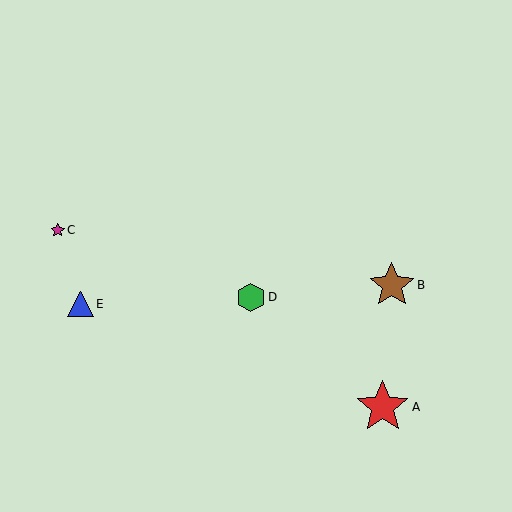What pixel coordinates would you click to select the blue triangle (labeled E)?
Click at (81, 304) to select the blue triangle E.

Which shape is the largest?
The red star (labeled A) is the largest.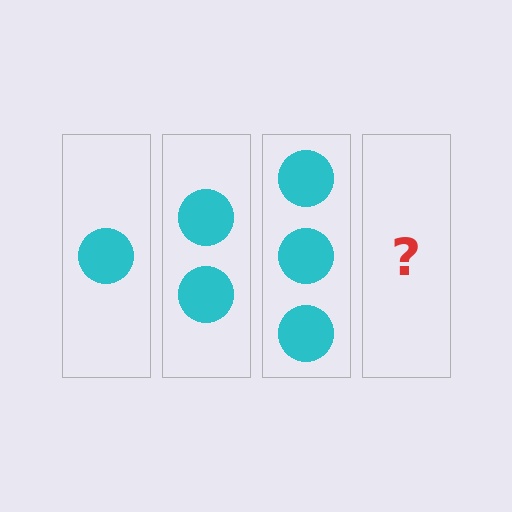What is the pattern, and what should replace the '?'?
The pattern is that each step adds one more circle. The '?' should be 4 circles.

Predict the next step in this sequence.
The next step is 4 circles.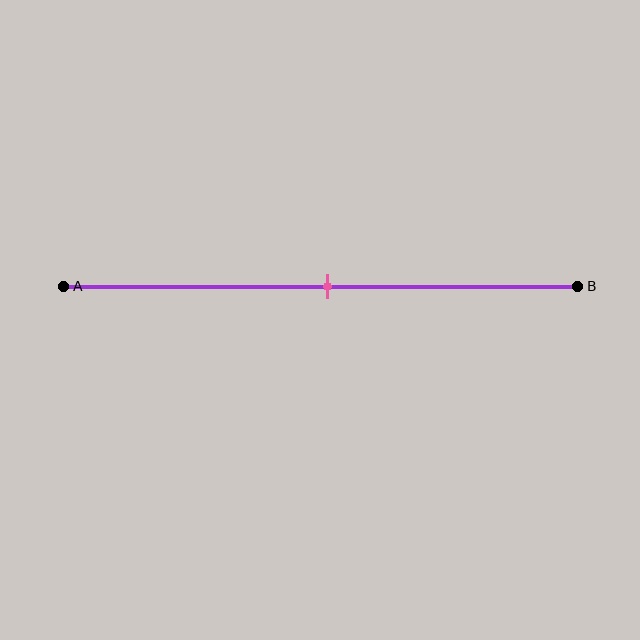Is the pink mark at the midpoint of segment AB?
Yes, the mark is approximately at the midpoint.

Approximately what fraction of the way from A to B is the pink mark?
The pink mark is approximately 50% of the way from A to B.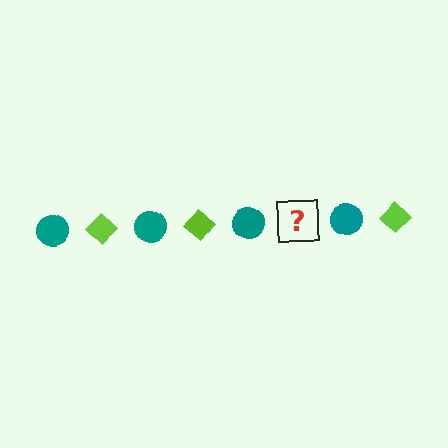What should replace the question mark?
The question mark should be replaced with a lime diamond.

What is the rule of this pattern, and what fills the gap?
The rule is that the pattern alternates between teal circle and lime diamond. The gap should be filled with a lime diamond.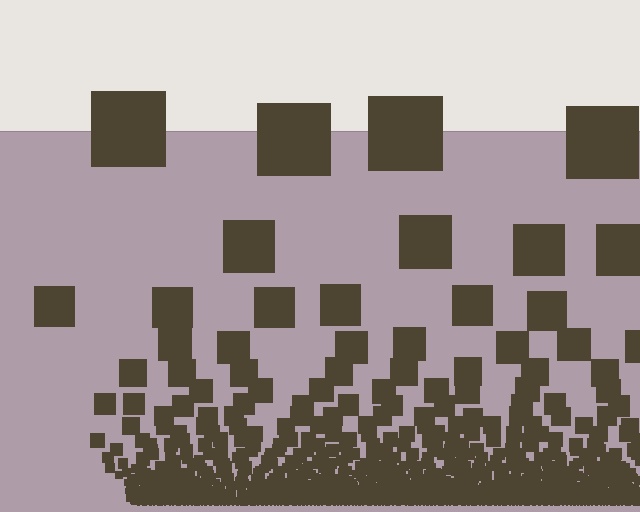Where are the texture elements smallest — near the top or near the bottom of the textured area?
Near the bottom.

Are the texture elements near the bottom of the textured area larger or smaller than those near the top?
Smaller. The gradient is inverted — elements near the bottom are smaller and denser.